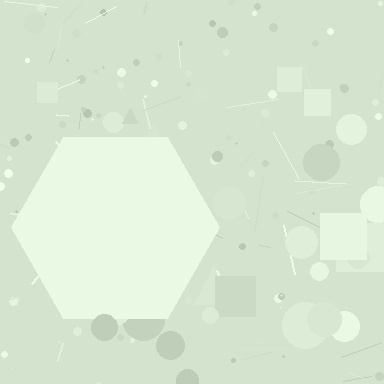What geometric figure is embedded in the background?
A hexagon is embedded in the background.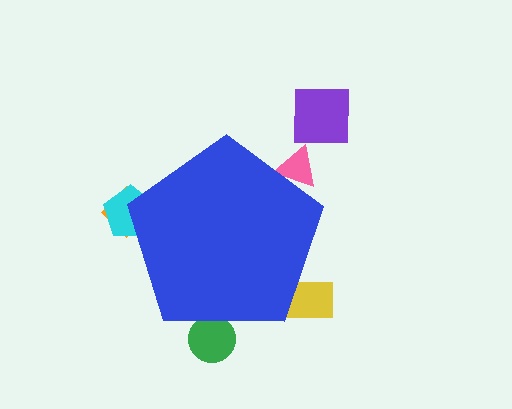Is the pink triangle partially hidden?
Yes, the pink triangle is partially hidden behind the blue pentagon.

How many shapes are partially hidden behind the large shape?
5 shapes are partially hidden.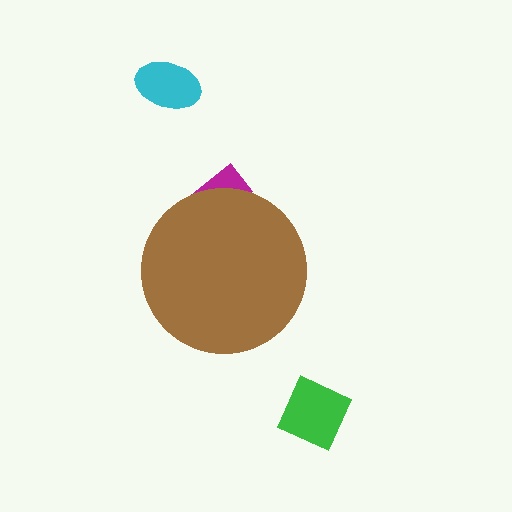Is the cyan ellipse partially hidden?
No, the cyan ellipse is fully visible.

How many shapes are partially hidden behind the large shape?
1 shape is partially hidden.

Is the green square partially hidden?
No, the green square is fully visible.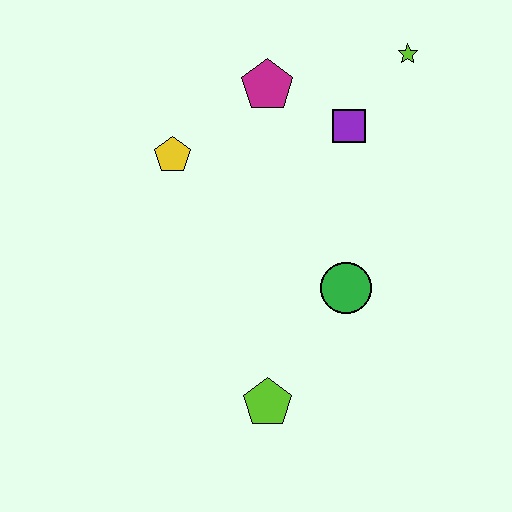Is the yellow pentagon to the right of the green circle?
No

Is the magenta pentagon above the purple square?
Yes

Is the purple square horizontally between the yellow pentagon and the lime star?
Yes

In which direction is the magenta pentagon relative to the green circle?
The magenta pentagon is above the green circle.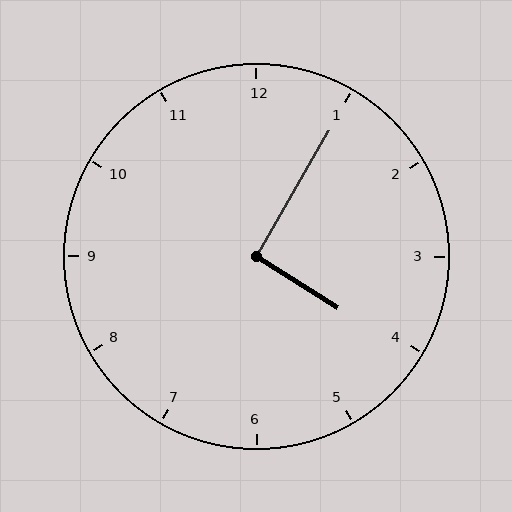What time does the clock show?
4:05.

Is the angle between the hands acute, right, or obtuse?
It is right.